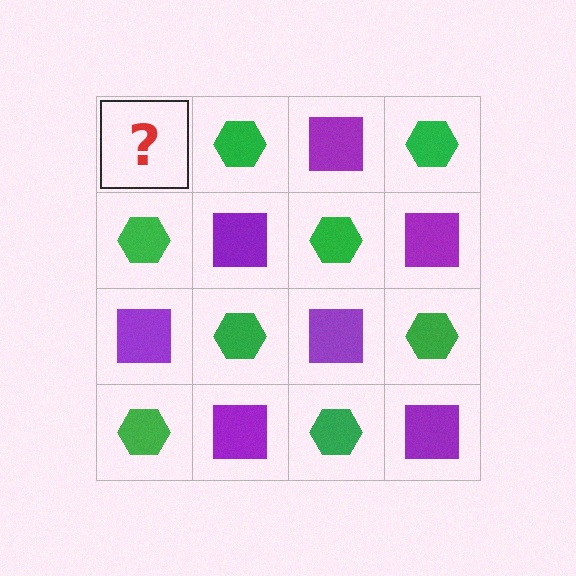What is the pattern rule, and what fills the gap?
The rule is that it alternates purple square and green hexagon in a checkerboard pattern. The gap should be filled with a purple square.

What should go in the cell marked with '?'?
The missing cell should contain a purple square.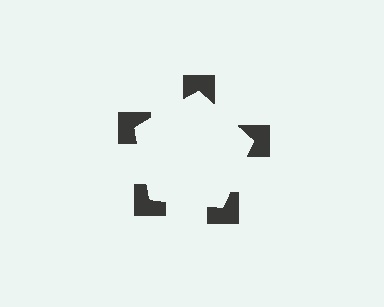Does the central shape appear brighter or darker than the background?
It typically appears slightly brighter than the background, even though no actual brightness change is drawn.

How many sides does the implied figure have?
5 sides.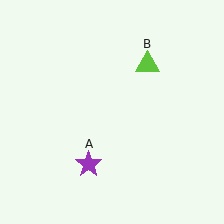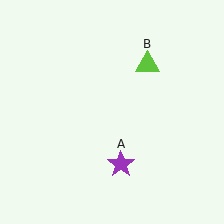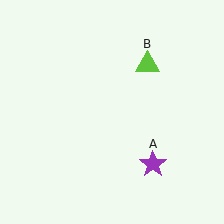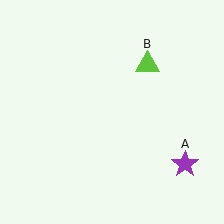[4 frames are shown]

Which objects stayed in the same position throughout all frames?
Lime triangle (object B) remained stationary.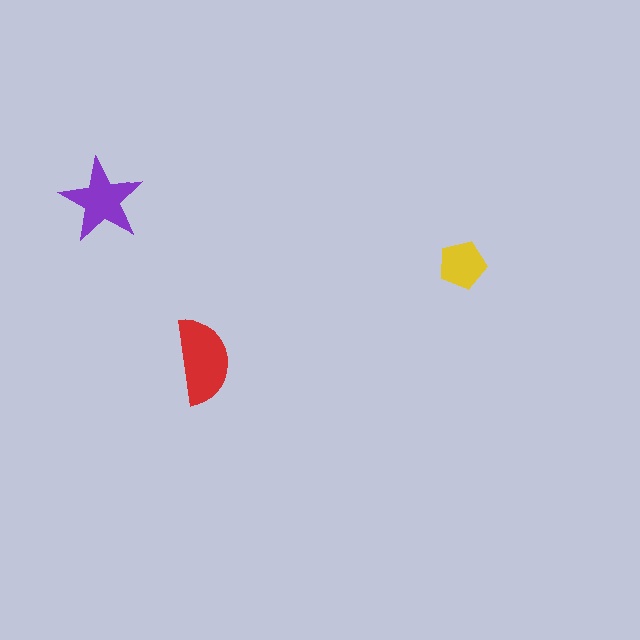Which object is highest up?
The purple star is topmost.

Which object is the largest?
The red semicircle.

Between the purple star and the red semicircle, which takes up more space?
The red semicircle.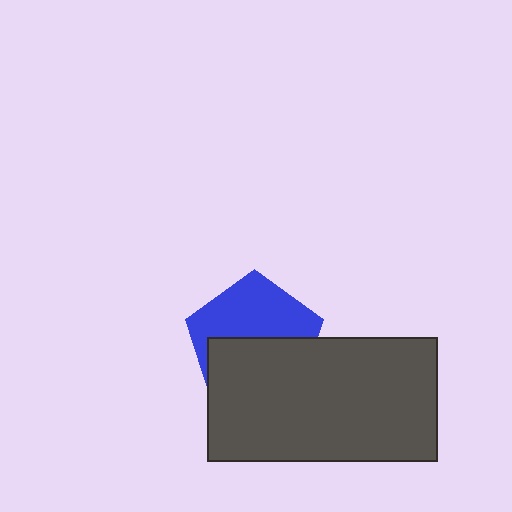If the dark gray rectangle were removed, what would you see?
You would see the complete blue pentagon.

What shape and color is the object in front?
The object in front is a dark gray rectangle.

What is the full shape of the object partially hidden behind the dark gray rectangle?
The partially hidden object is a blue pentagon.